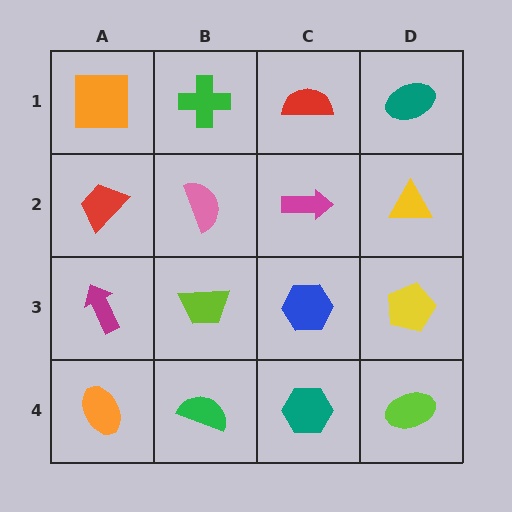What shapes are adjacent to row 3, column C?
A magenta arrow (row 2, column C), a teal hexagon (row 4, column C), a lime trapezoid (row 3, column B), a yellow pentagon (row 3, column D).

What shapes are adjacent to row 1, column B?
A pink semicircle (row 2, column B), an orange square (row 1, column A), a red semicircle (row 1, column C).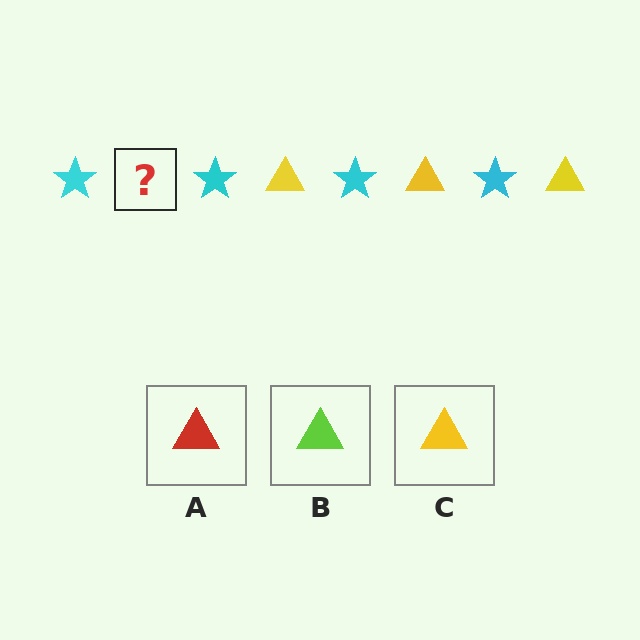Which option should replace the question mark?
Option C.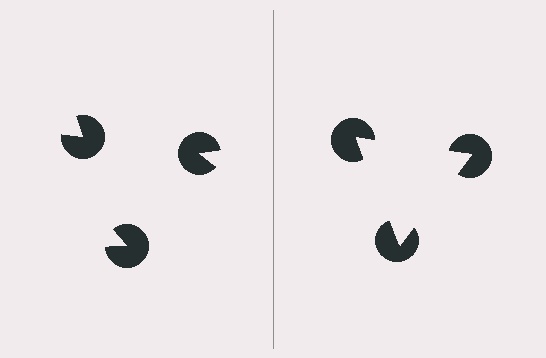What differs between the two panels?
The pac-man discs are positioned identically on both sides; only the wedge orientations differ. On the right they align to a triangle; on the left they are misaligned.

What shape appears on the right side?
An illusory triangle.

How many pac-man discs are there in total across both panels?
6 — 3 on each side.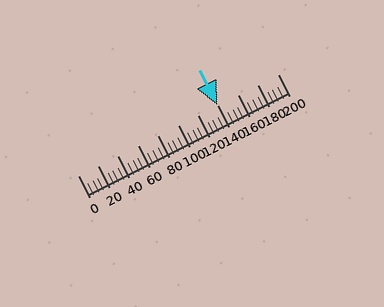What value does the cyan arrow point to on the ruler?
The cyan arrow points to approximately 140.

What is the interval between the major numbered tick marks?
The major tick marks are spaced 20 units apart.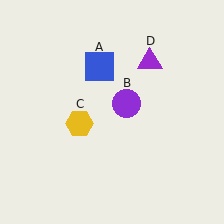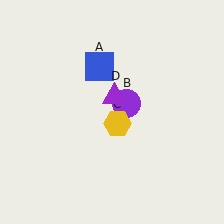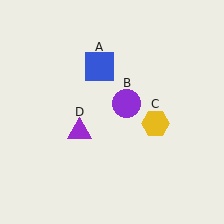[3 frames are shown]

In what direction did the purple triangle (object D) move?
The purple triangle (object D) moved down and to the left.